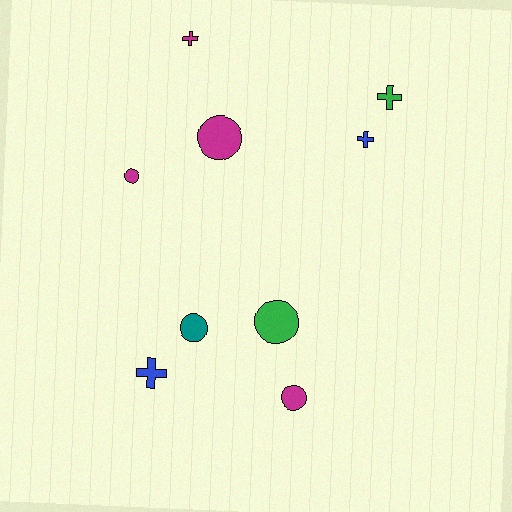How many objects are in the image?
There are 9 objects.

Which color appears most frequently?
Magenta, with 4 objects.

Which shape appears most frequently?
Circle, with 5 objects.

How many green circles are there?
There is 1 green circle.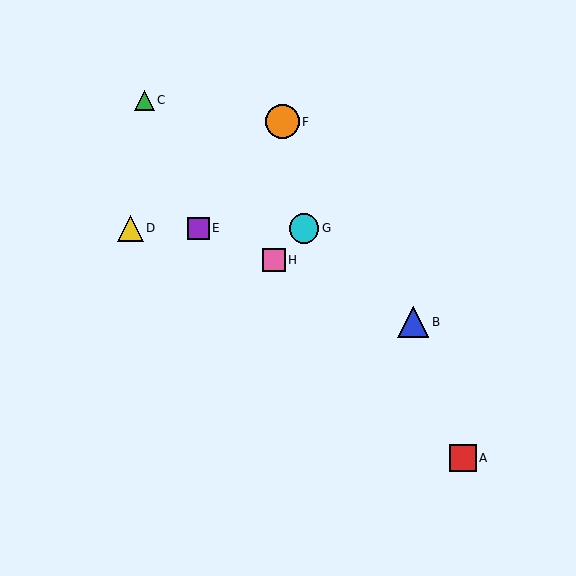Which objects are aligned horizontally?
Objects D, E, G are aligned horizontally.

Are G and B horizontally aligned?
No, G is at y≈228 and B is at y≈322.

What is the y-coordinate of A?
Object A is at y≈458.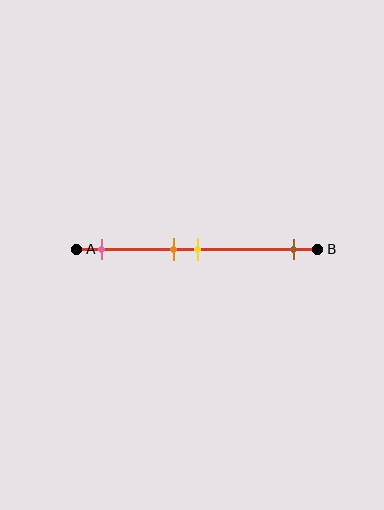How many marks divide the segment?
There are 4 marks dividing the segment.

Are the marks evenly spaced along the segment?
No, the marks are not evenly spaced.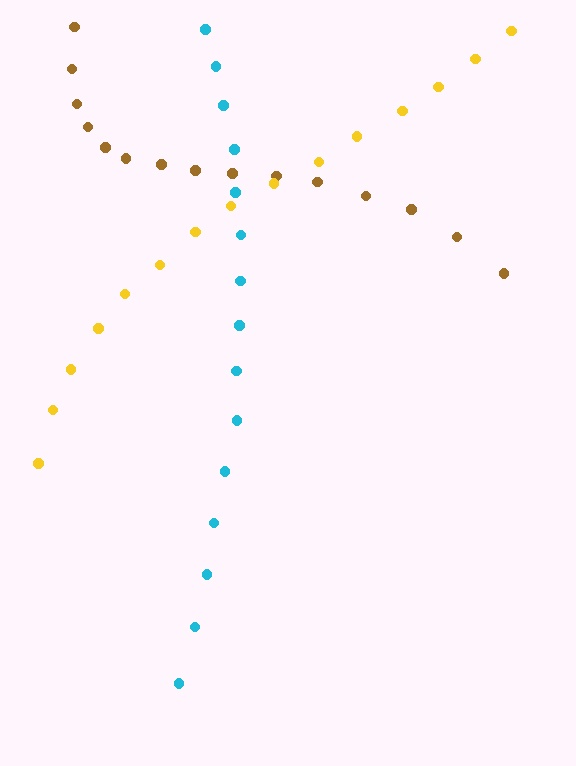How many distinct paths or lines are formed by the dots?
There are 3 distinct paths.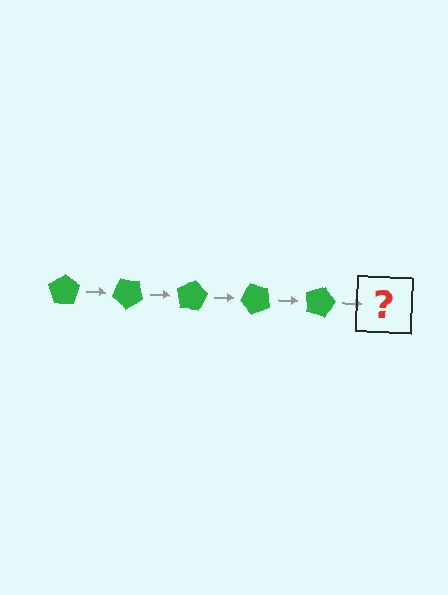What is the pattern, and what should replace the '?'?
The pattern is that the pentagon rotates 40 degrees each step. The '?' should be a green pentagon rotated 200 degrees.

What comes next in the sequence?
The next element should be a green pentagon rotated 200 degrees.